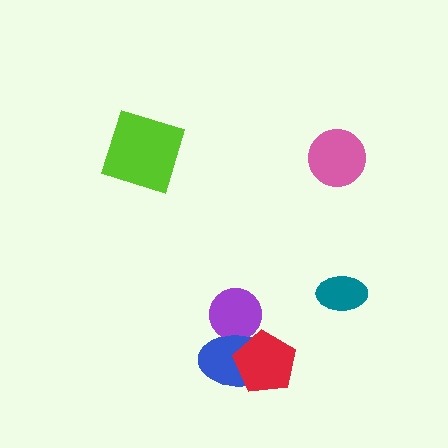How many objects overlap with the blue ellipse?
2 objects overlap with the blue ellipse.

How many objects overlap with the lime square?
0 objects overlap with the lime square.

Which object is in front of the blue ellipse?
The red pentagon is in front of the blue ellipse.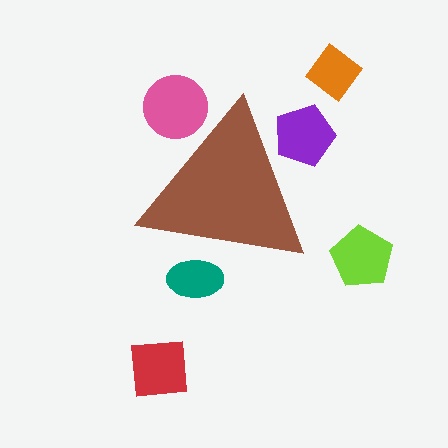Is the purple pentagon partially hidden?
Yes, the purple pentagon is partially hidden behind the brown triangle.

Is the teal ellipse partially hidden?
Yes, the teal ellipse is partially hidden behind the brown triangle.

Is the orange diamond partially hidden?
No, the orange diamond is fully visible.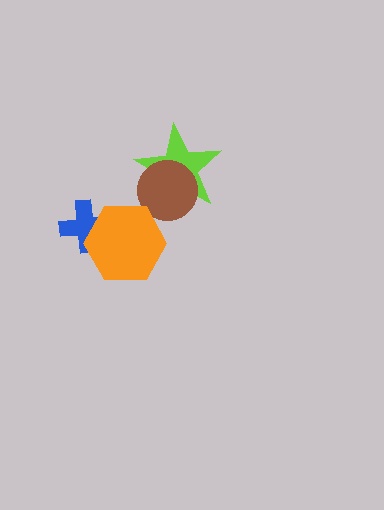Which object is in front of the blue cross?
The orange hexagon is in front of the blue cross.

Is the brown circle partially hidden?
No, no other shape covers it.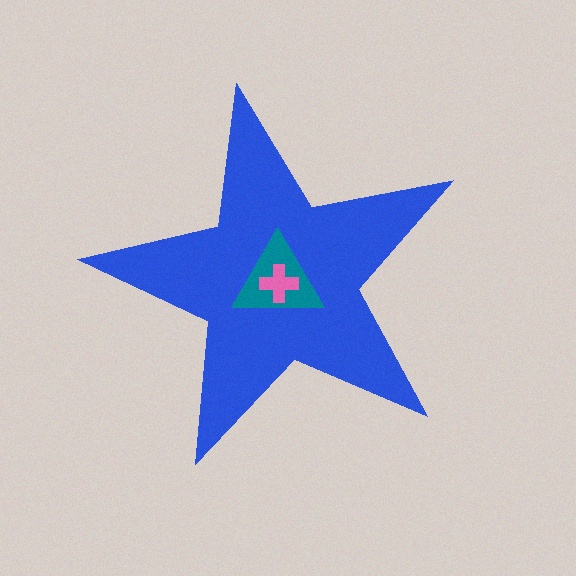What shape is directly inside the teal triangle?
The pink cross.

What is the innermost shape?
The pink cross.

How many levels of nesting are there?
3.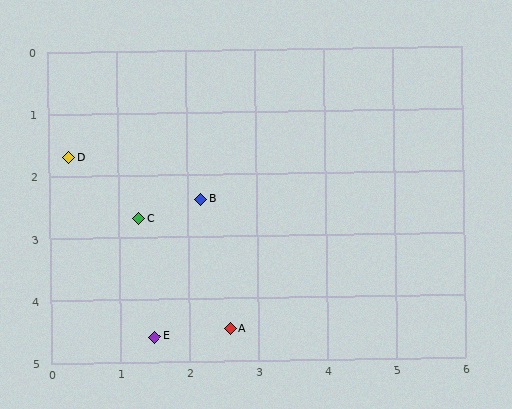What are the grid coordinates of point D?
Point D is at approximately (0.3, 1.7).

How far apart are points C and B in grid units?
Points C and B are about 0.9 grid units apart.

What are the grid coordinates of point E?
Point E is at approximately (1.5, 4.6).